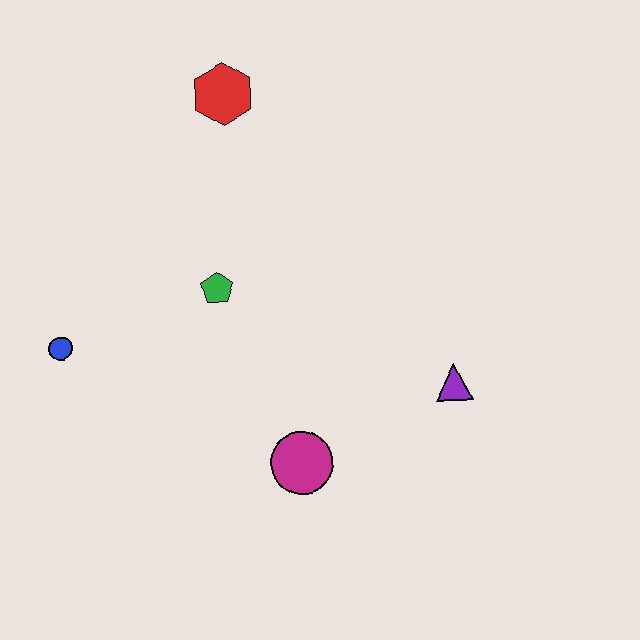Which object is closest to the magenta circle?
The purple triangle is closest to the magenta circle.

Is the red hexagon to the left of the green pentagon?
No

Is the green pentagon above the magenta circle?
Yes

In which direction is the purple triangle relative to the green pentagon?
The purple triangle is to the right of the green pentagon.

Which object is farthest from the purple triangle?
The blue circle is farthest from the purple triangle.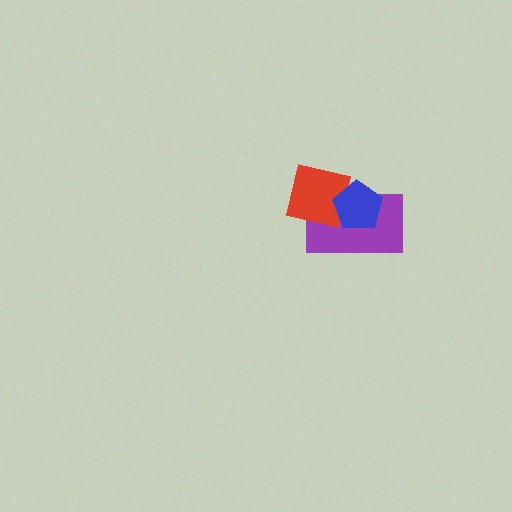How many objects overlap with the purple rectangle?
2 objects overlap with the purple rectangle.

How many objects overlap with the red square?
2 objects overlap with the red square.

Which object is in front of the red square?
The blue pentagon is in front of the red square.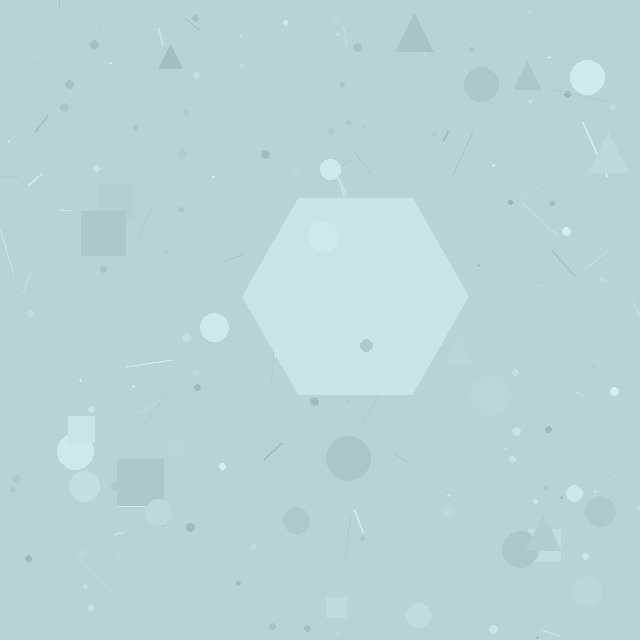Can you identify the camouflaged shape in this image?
The camouflaged shape is a hexagon.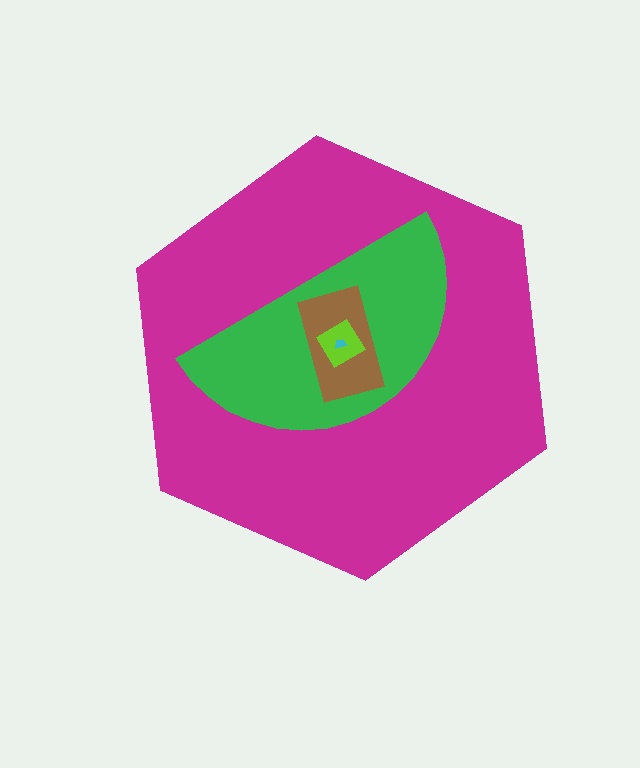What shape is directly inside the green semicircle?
The brown rectangle.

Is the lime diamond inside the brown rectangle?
Yes.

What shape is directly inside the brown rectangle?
The lime diamond.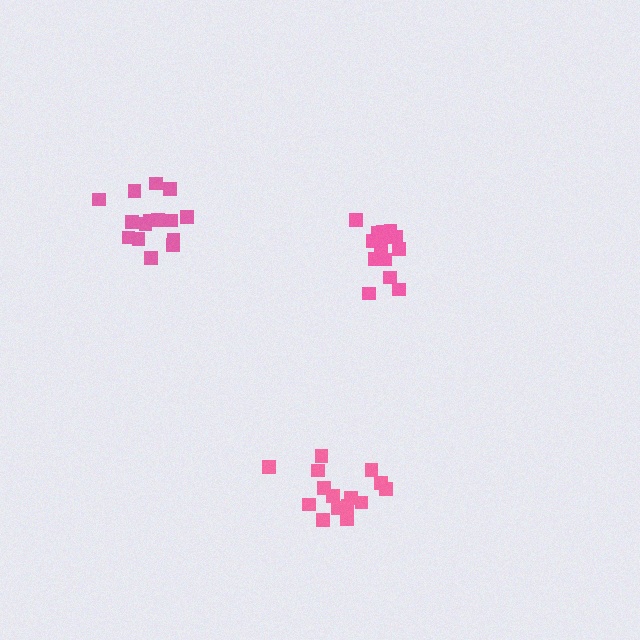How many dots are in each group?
Group 1: 15 dots, Group 2: 14 dots, Group 3: 15 dots (44 total).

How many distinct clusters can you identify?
There are 3 distinct clusters.